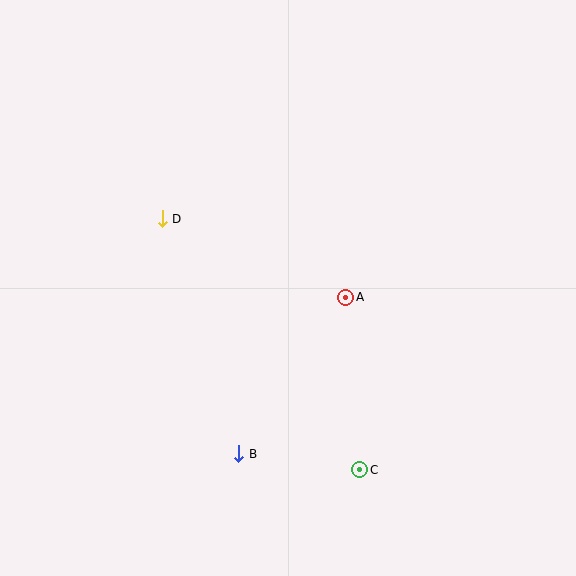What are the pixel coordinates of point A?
Point A is at (346, 297).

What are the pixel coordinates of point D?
Point D is at (162, 219).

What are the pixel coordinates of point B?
Point B is at (239, 454).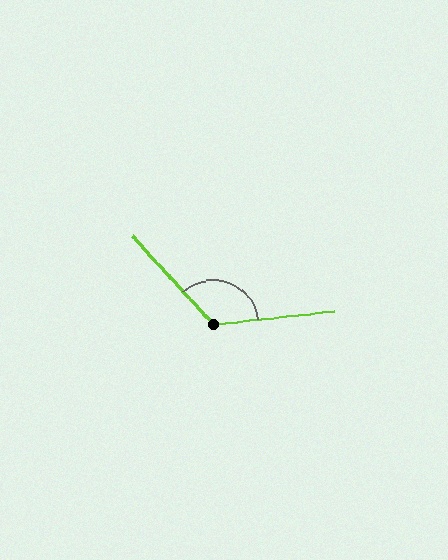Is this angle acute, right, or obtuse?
It is obtuse.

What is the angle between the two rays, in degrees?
Approximately 127 degrees.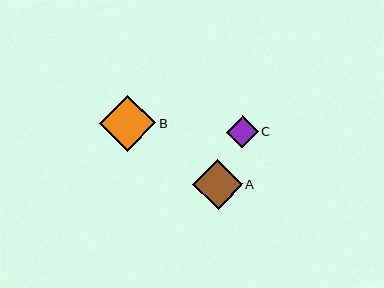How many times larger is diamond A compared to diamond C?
Diamond A is approximately 1.6 times the size of diamond C.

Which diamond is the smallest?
Diamond C is the smallest with a size of approximately 32 pixels.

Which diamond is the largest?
Diamond B is the largest with a size of approximately 56 pixels.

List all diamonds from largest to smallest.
From largest to smallest: B, A, C.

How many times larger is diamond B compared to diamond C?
Diamond B is approximately 1.7 times the size of diamond C.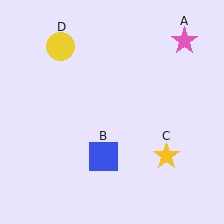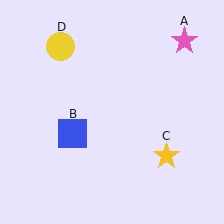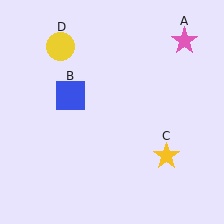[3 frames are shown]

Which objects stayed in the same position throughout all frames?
Pink star (object A) and yellow star (object C) and yellow circle (object D) remained stationary.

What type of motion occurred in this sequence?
The blue square (object B) rotated clockwise around the center of the scene.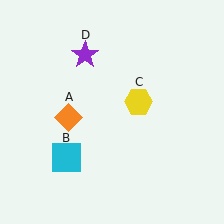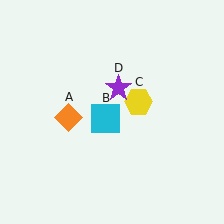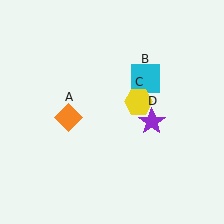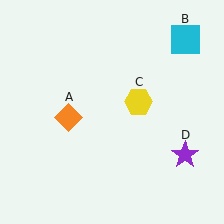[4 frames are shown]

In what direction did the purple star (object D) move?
The purple star (object D) moved down and to the right.